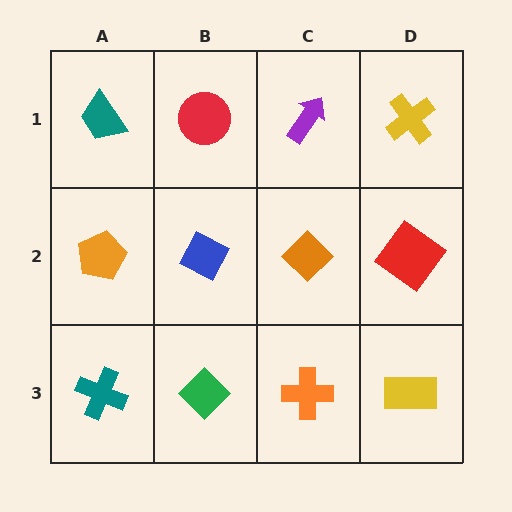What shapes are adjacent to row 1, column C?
An orange diamond (row 2, column C), a red circle (row 1, column B), a yellow cross (row 1, column D).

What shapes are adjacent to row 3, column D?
A red diamond (row 2, column D), an orange cross (row 3, column C).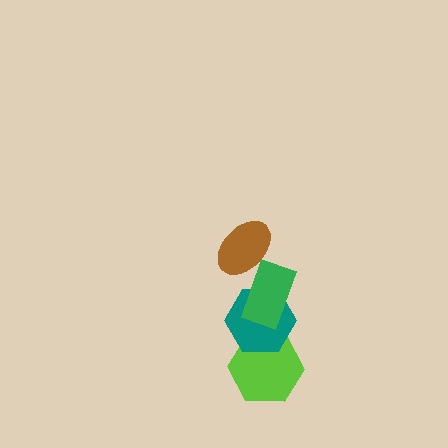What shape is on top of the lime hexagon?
The teal hexagon is on top of the lime hexagon.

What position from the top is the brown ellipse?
The brown ellipse is 1st from the top.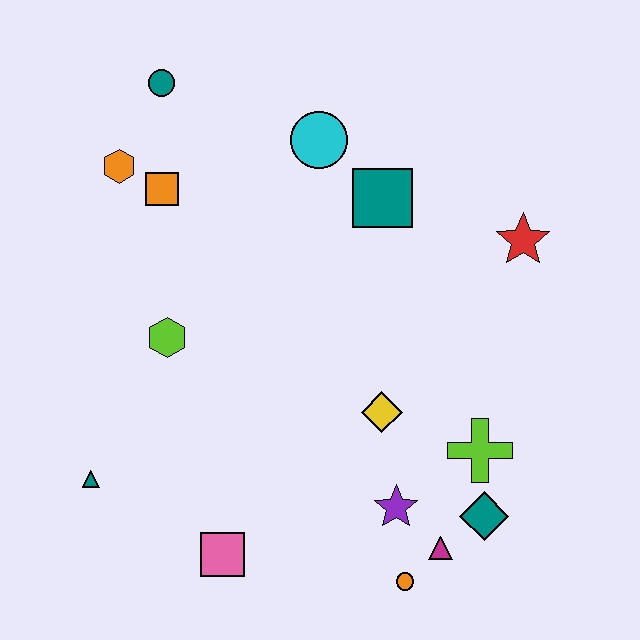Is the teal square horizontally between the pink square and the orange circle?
Yes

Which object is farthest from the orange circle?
The teal circle is farthest from the orange circle.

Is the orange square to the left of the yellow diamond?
Yes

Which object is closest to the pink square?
The teal triangle is closest to the pink square.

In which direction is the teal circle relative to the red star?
The teal circle is to the left of the red star.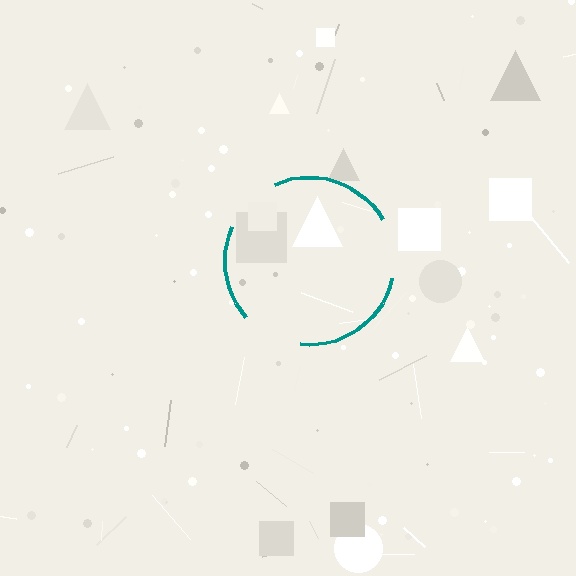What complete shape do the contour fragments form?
The contour fragments form a circle.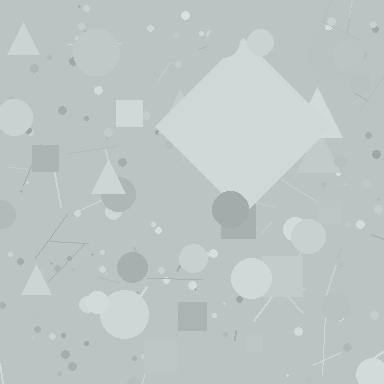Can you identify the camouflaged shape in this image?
The camouflaged shape is a diamond.